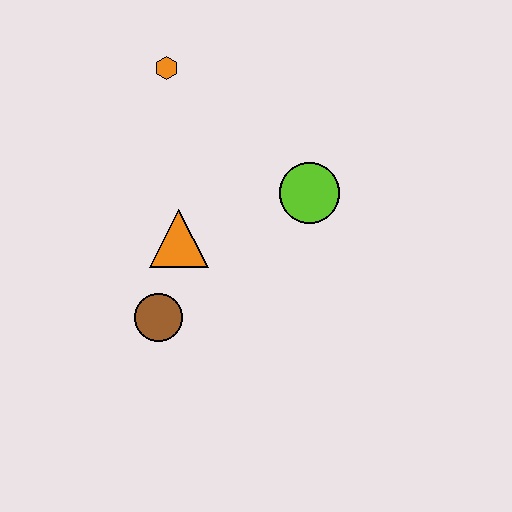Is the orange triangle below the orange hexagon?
Yes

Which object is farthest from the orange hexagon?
The brown circle is farthest from the orange hexagon.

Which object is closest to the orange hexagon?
The orange triangle is closest to the orange hexagon.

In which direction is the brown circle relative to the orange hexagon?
The brown circle is below the orange hexagon.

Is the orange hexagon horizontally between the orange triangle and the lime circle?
No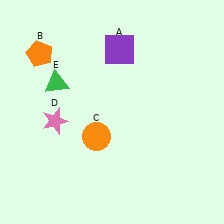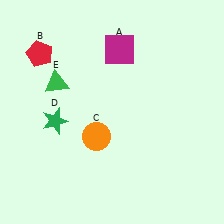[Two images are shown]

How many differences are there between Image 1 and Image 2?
There are 3 differences between the two images.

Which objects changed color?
A changed from purple to magenta. B changed from orange to red. D changed from pink to green.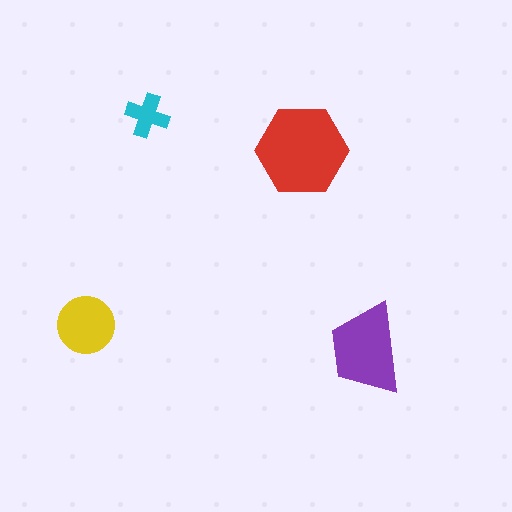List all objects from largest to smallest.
The red hexagon, the purple trapezoid, the yellow circle, the cyan cross.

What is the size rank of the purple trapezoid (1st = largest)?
2nd.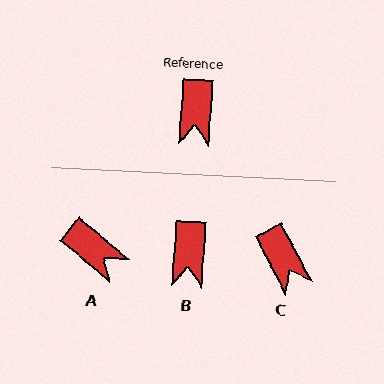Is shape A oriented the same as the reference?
No, it is off by about 53 degrees.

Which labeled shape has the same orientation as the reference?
B.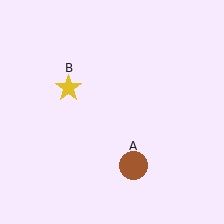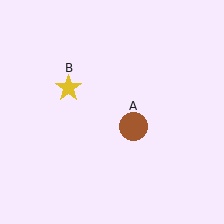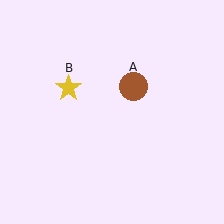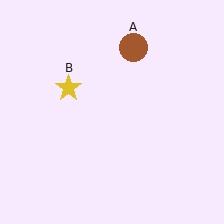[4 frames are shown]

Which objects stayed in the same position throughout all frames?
Yellow star (object B) remained stationary.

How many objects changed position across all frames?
1 object changed position: brown circle (object A).